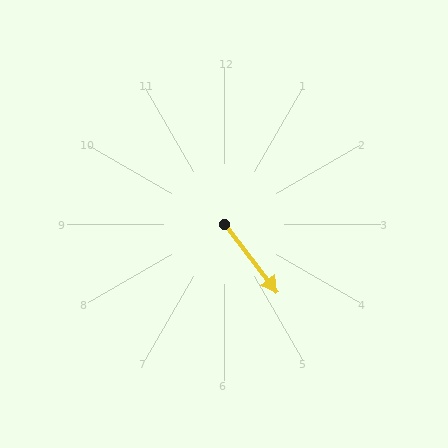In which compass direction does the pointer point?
Southeast.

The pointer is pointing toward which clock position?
Roughly 5 o'clock.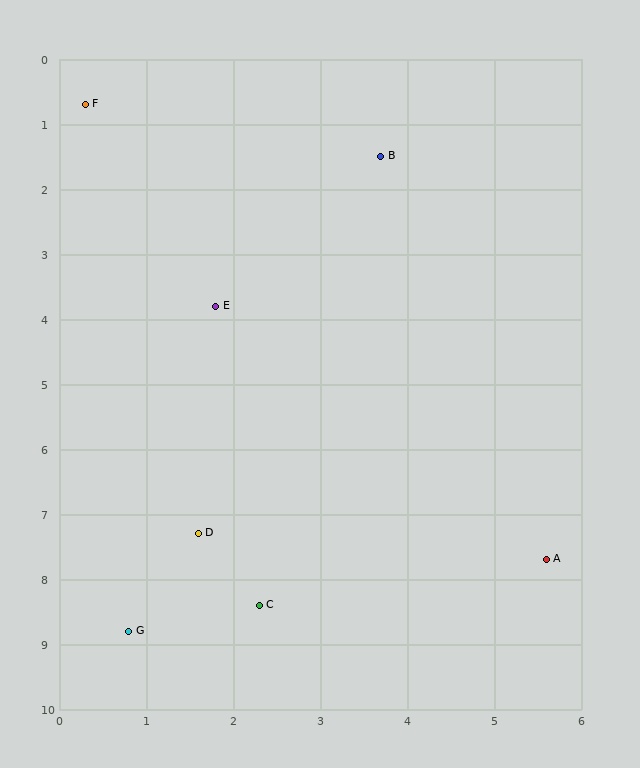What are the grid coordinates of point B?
Point B is at approximately (3.7, 1.5).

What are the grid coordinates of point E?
Point E is at approximately (1.8, 3.8).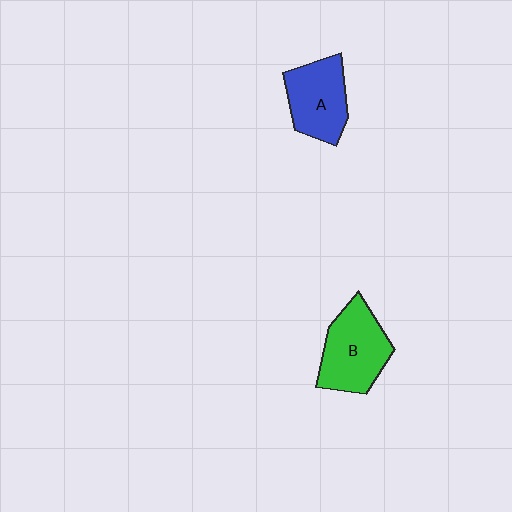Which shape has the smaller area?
Shape A (blue).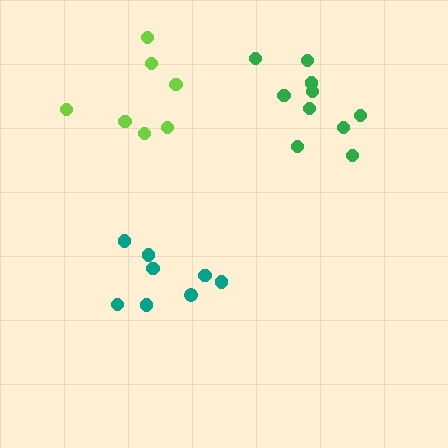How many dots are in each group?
Group 1: 8 dots, Group 2: 10 dots, Group 3: 7 dots (25 total).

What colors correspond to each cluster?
The clusters are colored: teal, green, lime.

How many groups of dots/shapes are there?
There are 3 groups.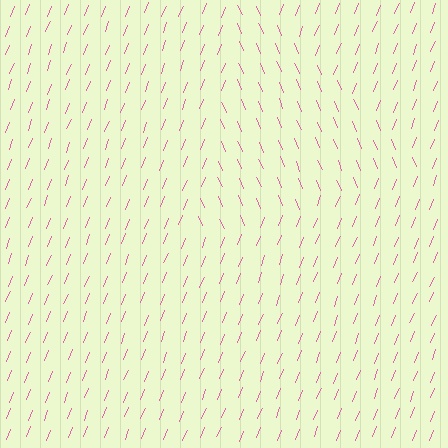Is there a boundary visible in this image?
Yes, there is a texture boundary formed by a change in line orientation.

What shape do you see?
I see a triangle.